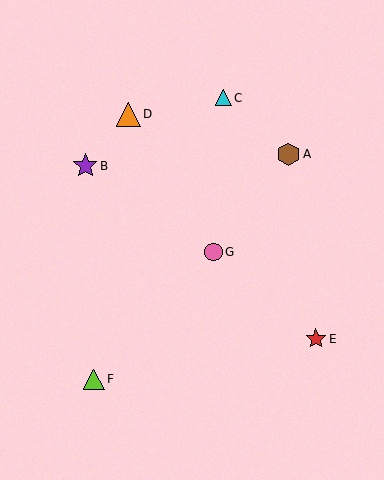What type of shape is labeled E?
Shape E is a red star.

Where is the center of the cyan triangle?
The center of the cyan triangle is at (223, 98).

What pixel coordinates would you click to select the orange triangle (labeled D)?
Click at (128, 114) to select the orange triangle D.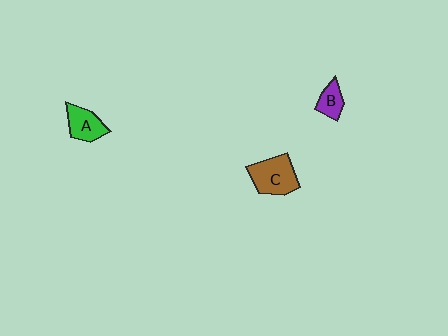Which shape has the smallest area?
Shape B (purple).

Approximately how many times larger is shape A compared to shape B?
Approximately 1.4 times.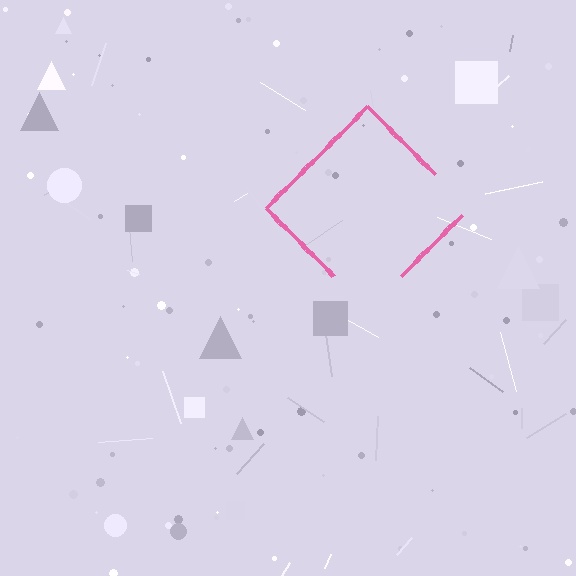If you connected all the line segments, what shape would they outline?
They would outline a diamond.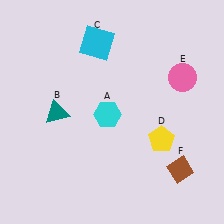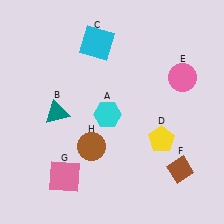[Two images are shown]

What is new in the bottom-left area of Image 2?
A brown circle (H) was added in the bottom-left area of Image 2.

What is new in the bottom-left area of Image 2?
A pink square (G) was added in the bottom-left area of Image 2.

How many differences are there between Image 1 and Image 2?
There are 2 differences between the two images.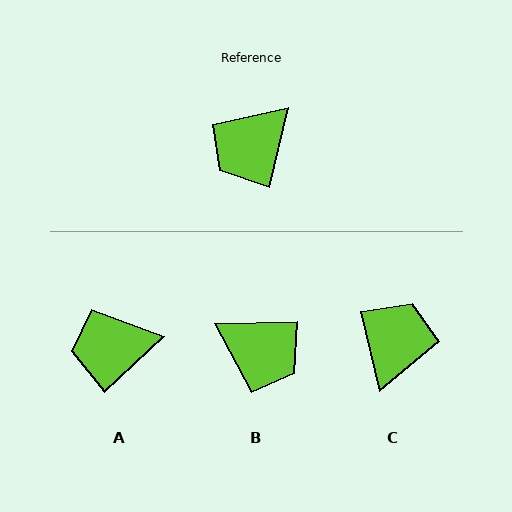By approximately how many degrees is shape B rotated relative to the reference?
Approximately 105 degrees counter-clockwise.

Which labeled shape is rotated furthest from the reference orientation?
C, about 153 degrees away.